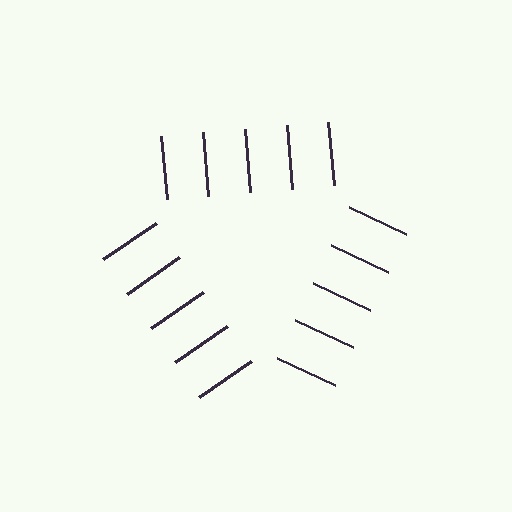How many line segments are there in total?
15 — 5 along each of the 3 edges.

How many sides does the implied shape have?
3 sides — the line-ends trace a triangle.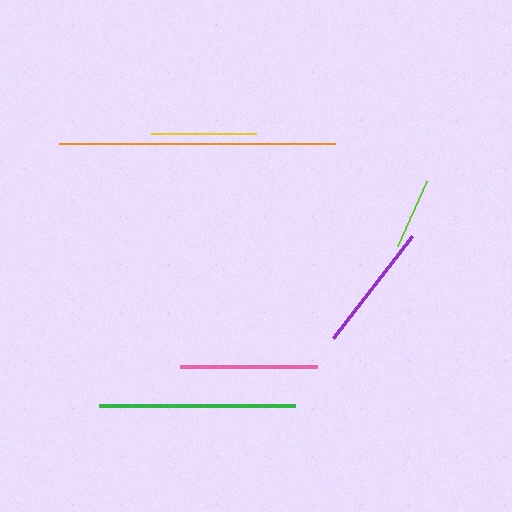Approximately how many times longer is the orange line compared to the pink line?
The orange line is approximately 2.0 times the length of the pink line.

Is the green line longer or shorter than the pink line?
The green line is longer than the pink line.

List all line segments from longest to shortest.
From longest to shortest: orange, green, pink, purple, yellow, lime.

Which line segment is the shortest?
The lime line is the shortest at approximately 72 pixels.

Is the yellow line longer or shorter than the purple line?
The purple line is longer than the yellow line.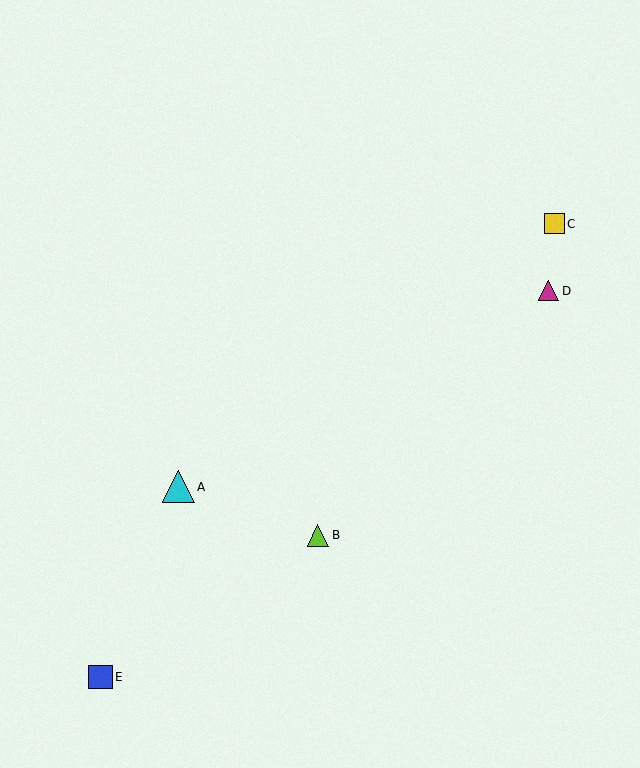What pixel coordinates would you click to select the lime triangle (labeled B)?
Click at (318, 535) to select the lime triangle B.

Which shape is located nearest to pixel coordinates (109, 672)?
The blue square (labeled E) at (101, 677) is nearest to that location.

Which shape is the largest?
The cyan triangle (labeled A) is the largest.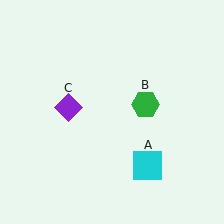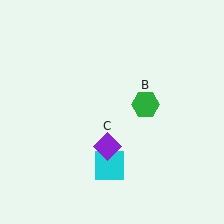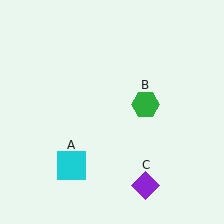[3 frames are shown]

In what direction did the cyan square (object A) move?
The cyan square (object A) moved left.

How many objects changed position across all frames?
2 objects changed position: cyan square (object A), purple diamond (object C).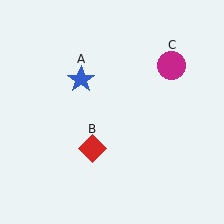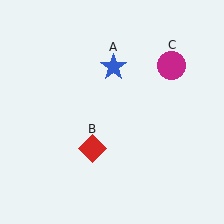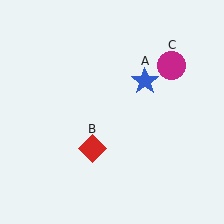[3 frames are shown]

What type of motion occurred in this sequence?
The blue star (object A) rotated clockwise around the center of the scene.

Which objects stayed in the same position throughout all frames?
Red diamond (object B) and magenta circle (object C) remained stationary.